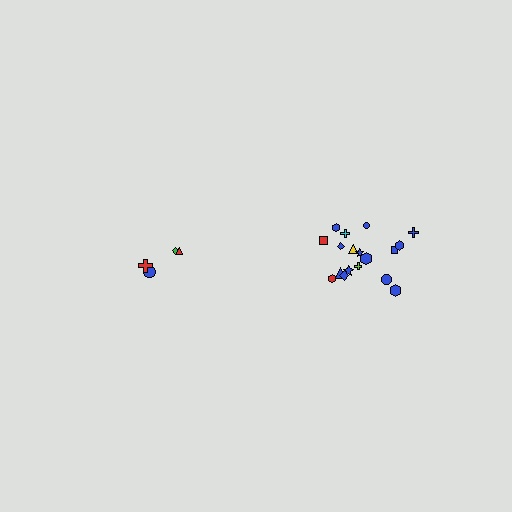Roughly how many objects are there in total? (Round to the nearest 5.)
Roughly 20 objects in total.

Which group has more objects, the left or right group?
The right group.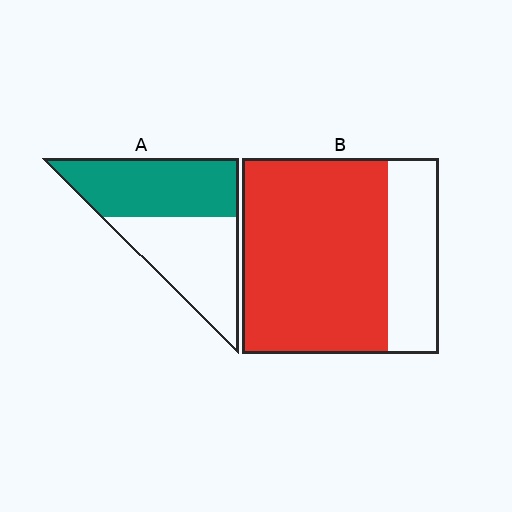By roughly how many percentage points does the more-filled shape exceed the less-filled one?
By roughly 25 percentage points (B over A).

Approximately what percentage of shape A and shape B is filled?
A is approximately 50% and B is approximately 75%.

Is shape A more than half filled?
Roughly half.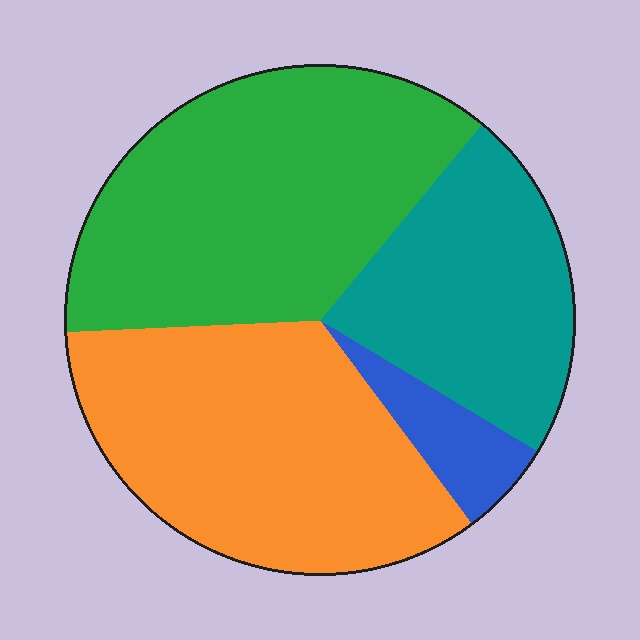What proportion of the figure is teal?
Teal takes up about one quarter (1/4) of the figure.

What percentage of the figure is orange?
Orange takes up about one third (1/3) of the figure.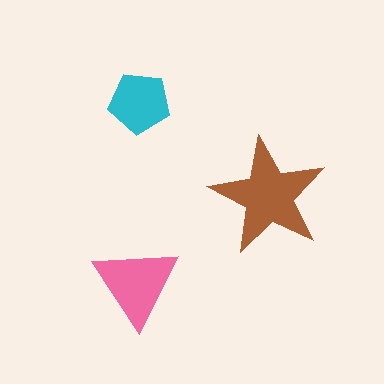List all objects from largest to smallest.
The brown star, the pink triangle, the cyan pentagon.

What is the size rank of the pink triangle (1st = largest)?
2nd.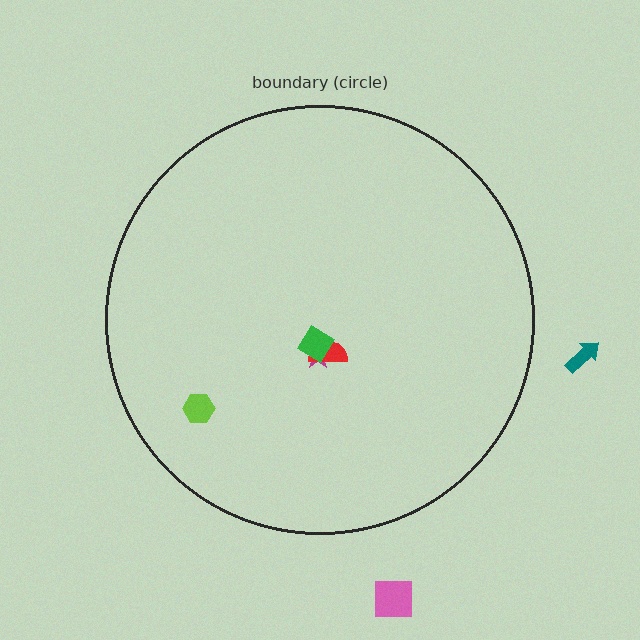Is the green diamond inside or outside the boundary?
Inside.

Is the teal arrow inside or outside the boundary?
Outside.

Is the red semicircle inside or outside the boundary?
Inside.